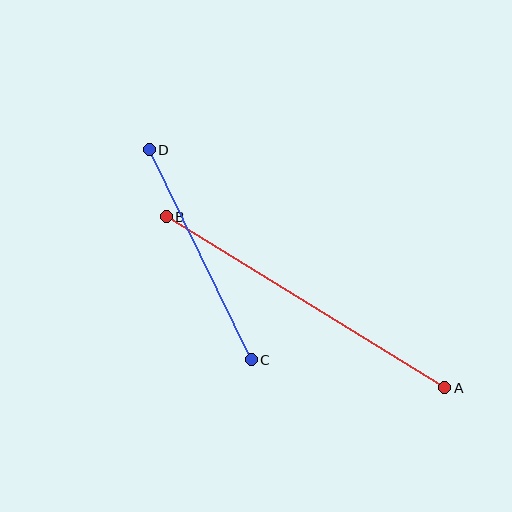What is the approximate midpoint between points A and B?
The midpoint is at approximately (305, 302) pixels.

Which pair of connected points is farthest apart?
Points A and B are farthest apart.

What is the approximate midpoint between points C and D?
The midpoint is at approximately (200, 255) pixels.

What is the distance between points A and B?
The distance is approximately 327 pixels.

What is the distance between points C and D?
The distance is approximately 233 pixels.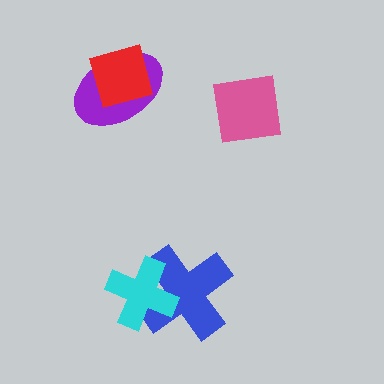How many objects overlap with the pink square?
0 objects overlap with the pink square.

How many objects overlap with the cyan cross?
1 object overlaps with the cyan cross.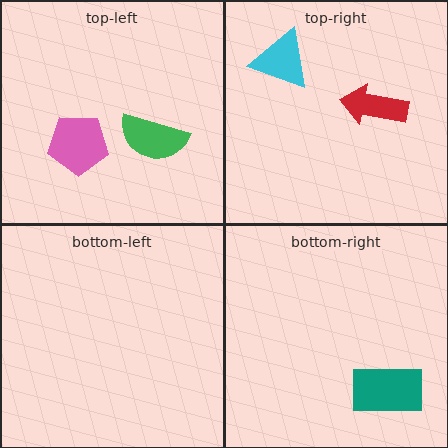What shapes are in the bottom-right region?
The teal rectangle.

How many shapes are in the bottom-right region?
1.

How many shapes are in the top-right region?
2.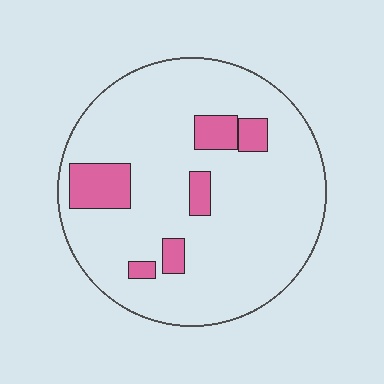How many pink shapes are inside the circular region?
6.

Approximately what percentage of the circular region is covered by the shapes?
Approximately 15%.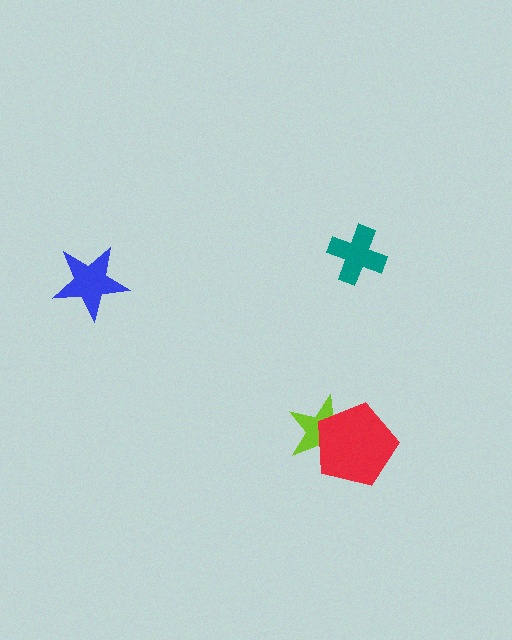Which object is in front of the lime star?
The red pentagon is in front of the lime star.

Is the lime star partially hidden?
Yes, it is partially covered by another shape.